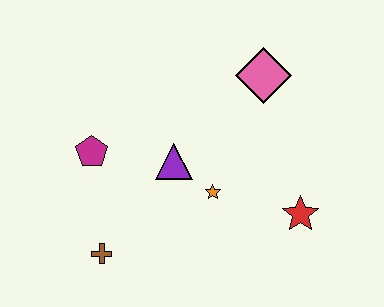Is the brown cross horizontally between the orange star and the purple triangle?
No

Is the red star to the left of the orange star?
No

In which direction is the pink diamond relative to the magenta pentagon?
The pink diamond is to the right of the magenta pentagon.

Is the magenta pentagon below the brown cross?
No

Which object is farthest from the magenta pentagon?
The red star is farthest from the magenta pentagon.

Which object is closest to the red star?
The orange star is closest to the red star.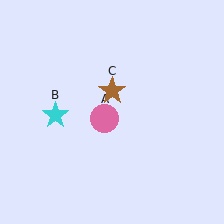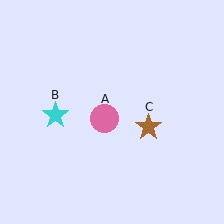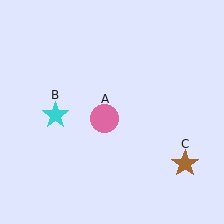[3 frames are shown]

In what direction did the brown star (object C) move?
The brown star (object C) moved down and to the right.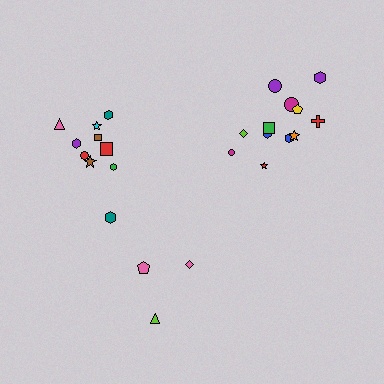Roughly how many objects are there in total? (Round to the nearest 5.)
Roughly 25 objects in total.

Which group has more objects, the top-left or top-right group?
The top-right group.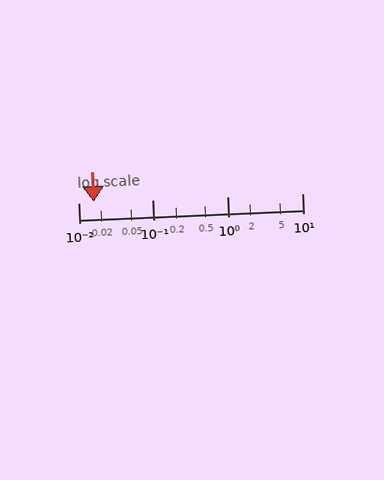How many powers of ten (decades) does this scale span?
The scale spans 3 decades, from 0.01 to 10.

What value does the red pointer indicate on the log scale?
The pointer indicates approximately 0.016.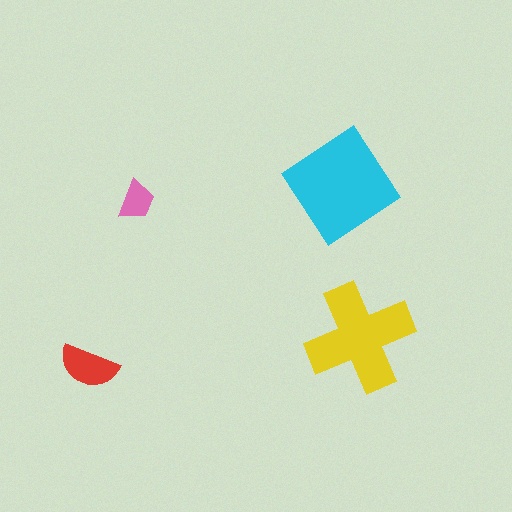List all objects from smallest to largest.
The pink trapezoid, the red semicircle, the yellow cross, the cyan diamond.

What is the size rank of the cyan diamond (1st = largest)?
1st.